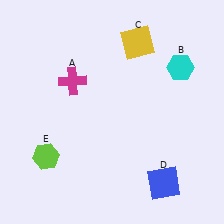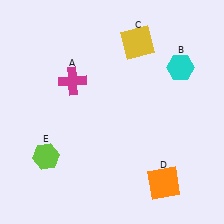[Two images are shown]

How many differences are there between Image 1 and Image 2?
There is 1 difference between the two images.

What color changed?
The square (D) changed from blue in Image 1 to orange in Image 2.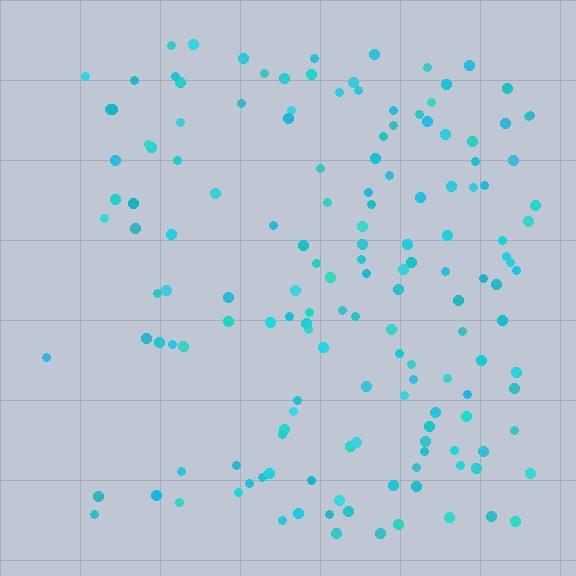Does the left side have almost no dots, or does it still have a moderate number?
Still a moderate number, just noticeably fewer than the right.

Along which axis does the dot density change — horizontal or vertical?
Horizontal.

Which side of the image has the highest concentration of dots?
The right.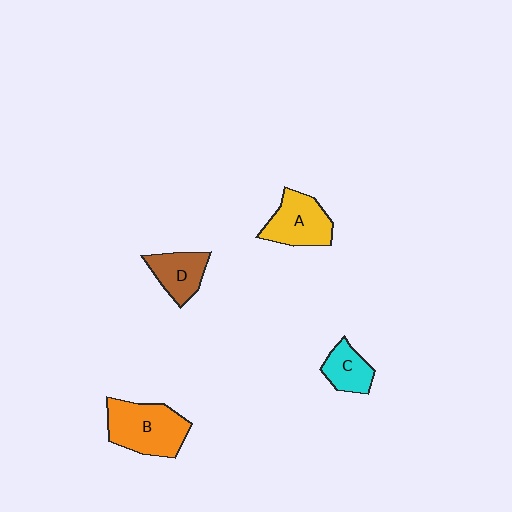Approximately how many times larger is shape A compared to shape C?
Approximately 1.6 times.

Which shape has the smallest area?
Shape C (cyan).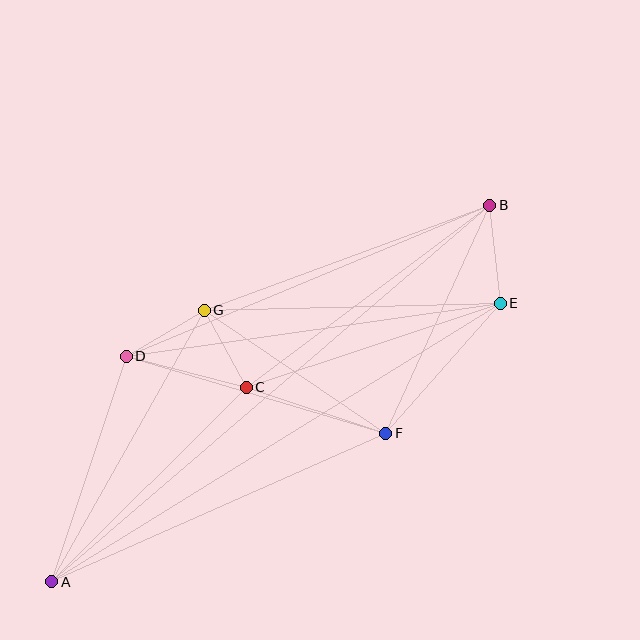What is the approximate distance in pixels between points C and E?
The distance between C and E is approximately 268 pixels.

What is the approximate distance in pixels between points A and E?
The distance between A and E is approximately 528 pixels.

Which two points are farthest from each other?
Points A and B are farthest from each other.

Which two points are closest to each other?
Points C and G are closest to each other.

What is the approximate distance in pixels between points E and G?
The distance between E and G is approximately 296 pixels.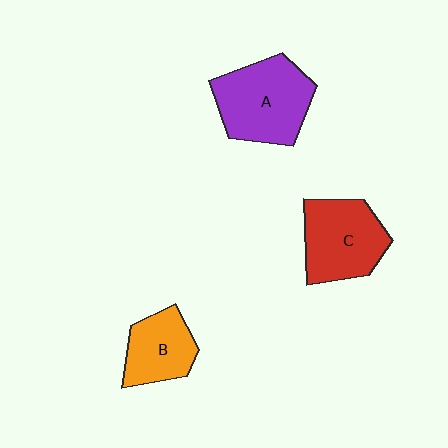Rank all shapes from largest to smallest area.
From largest to smallest: A (purple), C (red), B (orange).